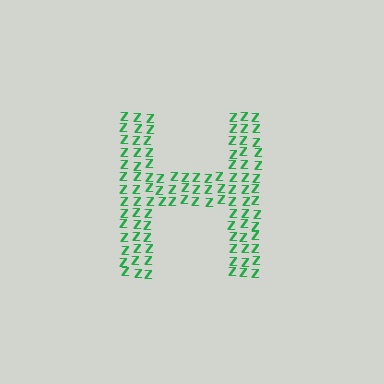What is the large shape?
The large shape is the letter H.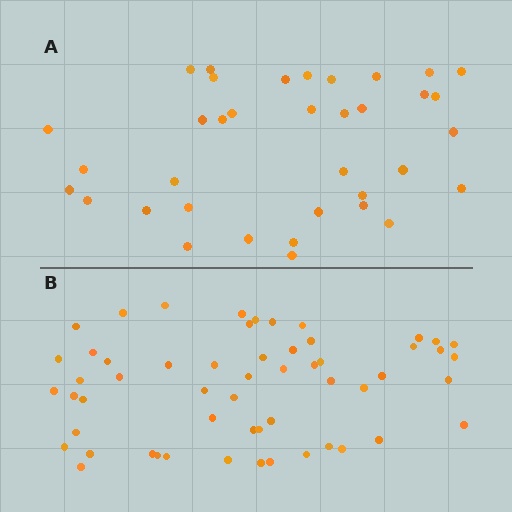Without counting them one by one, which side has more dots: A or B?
Region B (the bottom region) has more dots.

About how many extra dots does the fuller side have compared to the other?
Region B has approximately 20 more dots than region A.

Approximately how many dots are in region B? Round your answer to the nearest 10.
About 60 dots. (The exact count is 56, which rounds to 60.)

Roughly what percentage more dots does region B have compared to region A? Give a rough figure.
About 55% more.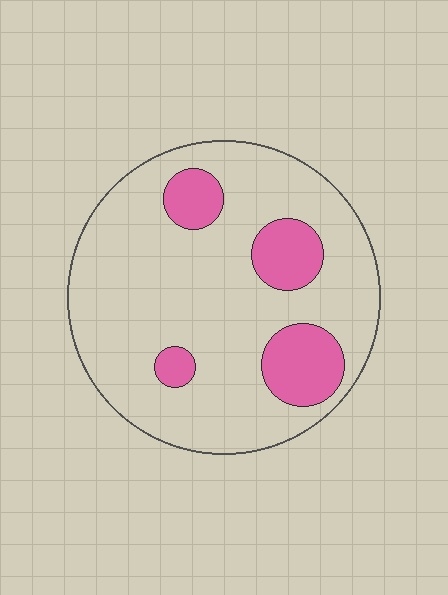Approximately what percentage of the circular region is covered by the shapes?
Approximately 20%.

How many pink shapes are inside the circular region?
4.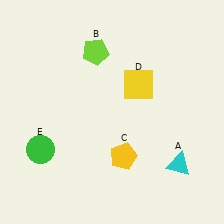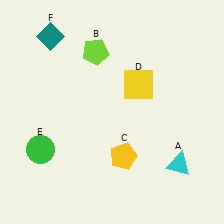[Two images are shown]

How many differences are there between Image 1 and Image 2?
There is 1 difference between the two images.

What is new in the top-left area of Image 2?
A teal diamond (F) was added in the top-left area of Image 2.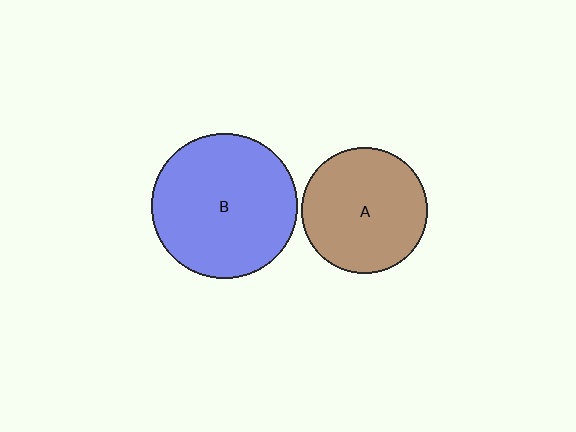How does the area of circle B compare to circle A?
Approximately 1.3 times.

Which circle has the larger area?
Circle B (blue).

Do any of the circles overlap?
No, none of the circles overlap.